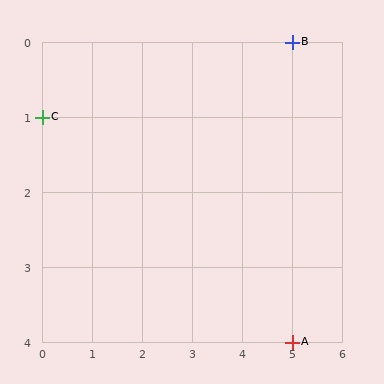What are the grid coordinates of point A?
Point A is at grid coordinates (5, 4).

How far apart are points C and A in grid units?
Points C and A are 5 columns and 3 rows apart (about 5.8 grid units diagonally).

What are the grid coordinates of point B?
Point B is at grid coordinates (5, 0).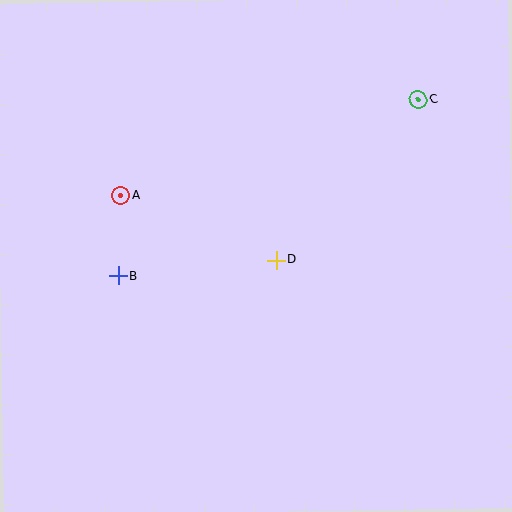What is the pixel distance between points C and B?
The distance between C and B is 347 pixels.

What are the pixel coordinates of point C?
Point C is at (418, 99).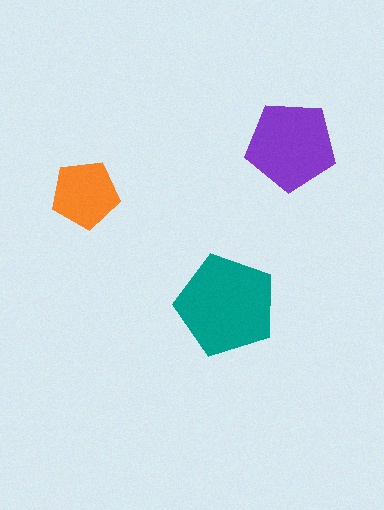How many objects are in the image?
There are 3 objects in the image.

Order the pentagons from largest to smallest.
the teal one, the purple one, the orange one.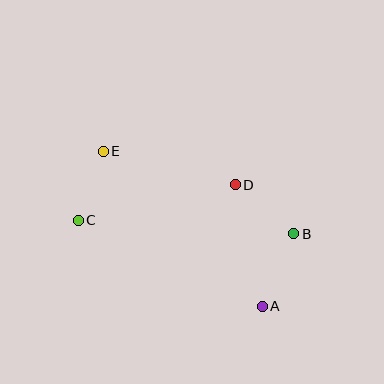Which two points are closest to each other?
Points C and E are closest to each other.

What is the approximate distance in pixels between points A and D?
The distance between A and D is approximately 125 pixels.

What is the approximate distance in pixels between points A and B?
The distance between A and B is approximately 79 pixels.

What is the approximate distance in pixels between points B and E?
The distance between B and E is approximately 207 pixels.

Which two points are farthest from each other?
Points A and E are farthest from each other.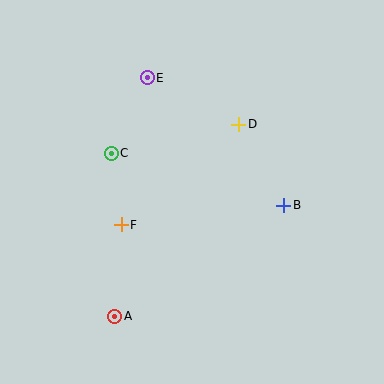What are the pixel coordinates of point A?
Point A is at (115, 316).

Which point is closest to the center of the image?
Point F at (121, 225) is closest to the center.